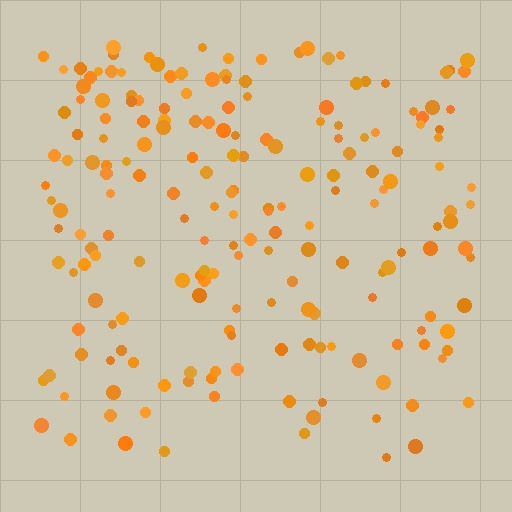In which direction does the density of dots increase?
From bottom to top, with the top side densest.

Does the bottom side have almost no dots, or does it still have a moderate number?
Still a moderate number, just noticeably fewer than the top.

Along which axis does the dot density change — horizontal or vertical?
Vertical.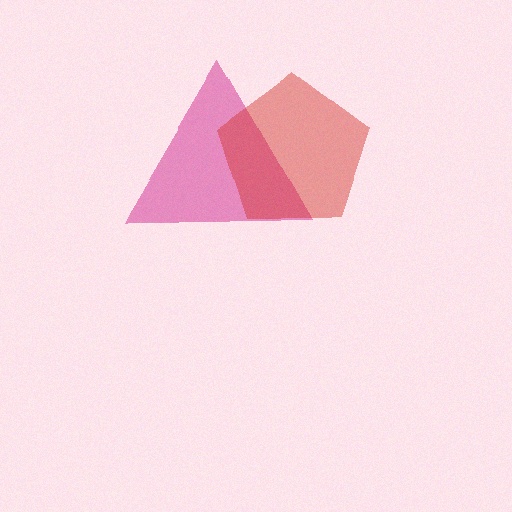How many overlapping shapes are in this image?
There are 2 overlapping shapes in the image.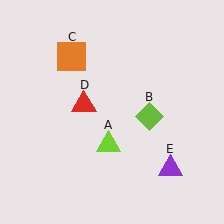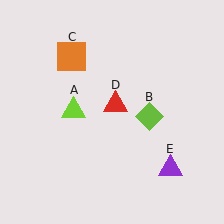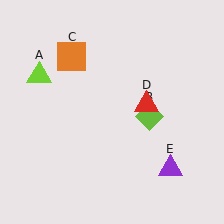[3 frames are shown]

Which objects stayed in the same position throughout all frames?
Lime diamond (object B) and orange square (object C) and purple triangle (object E) remained stationary.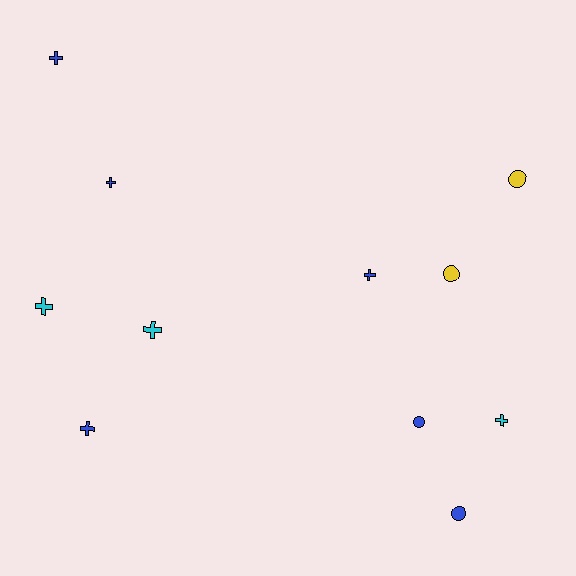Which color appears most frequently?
Blue, with 6 objects.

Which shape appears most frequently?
Cross, with 7 objects.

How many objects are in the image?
There are 11 objects.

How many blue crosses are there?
There are 4 blue crosses.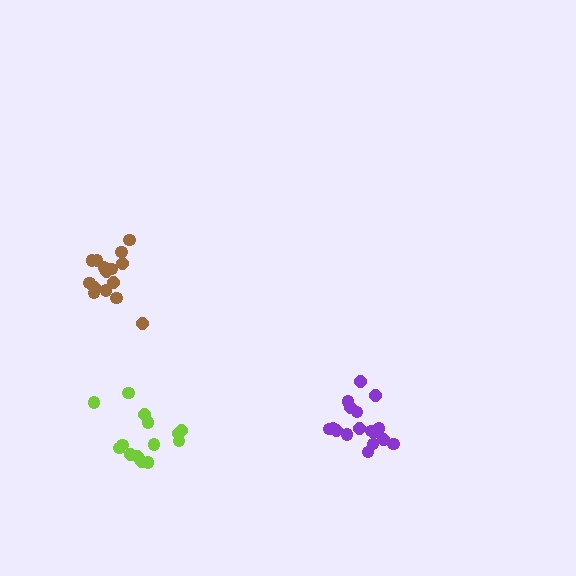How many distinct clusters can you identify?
There are 3 distinct clusters.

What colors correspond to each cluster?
The clusters are colored: purple, brown, lime.